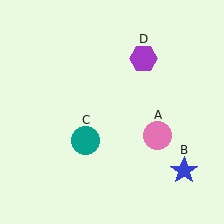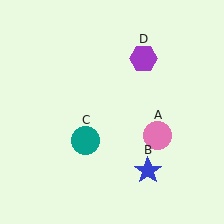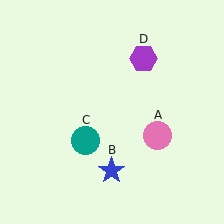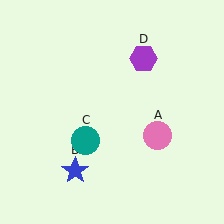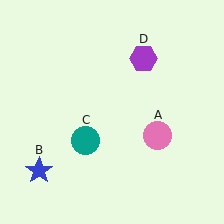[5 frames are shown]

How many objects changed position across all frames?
1 object changed position: blue star (object B).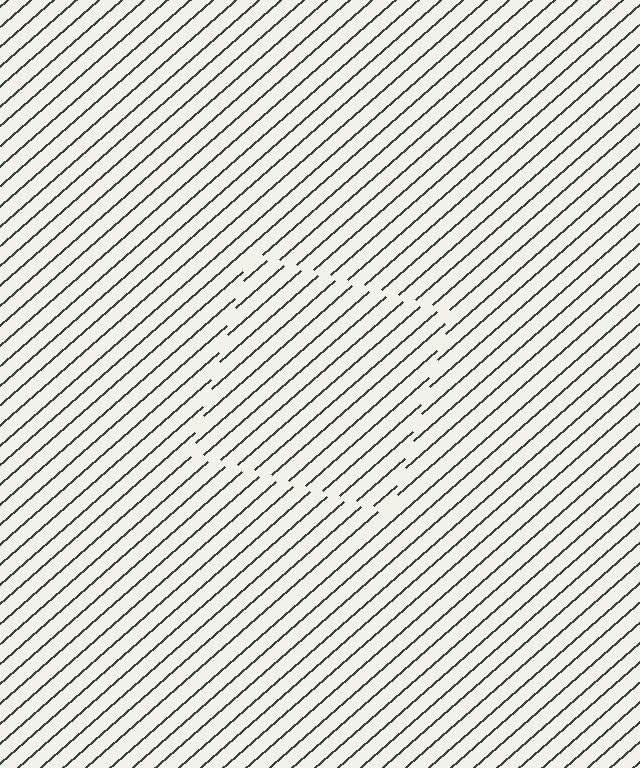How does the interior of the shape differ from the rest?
The interior of the shape contains the same grating, shifted by half a period — the contour is defined by the phase discontinuity where line-ends from the inner and outer gratings abut.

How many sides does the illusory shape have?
4 sides — the line-ends trace a square.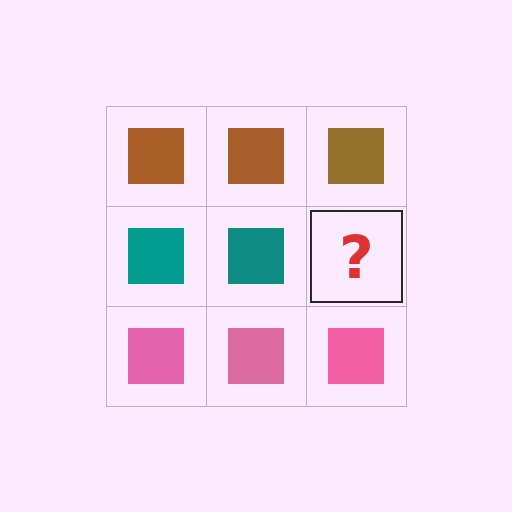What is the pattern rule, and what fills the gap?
The rule is that each row has a consistent color. The gap should be filled with a teal square.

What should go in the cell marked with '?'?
The missing cell should contain a teal square.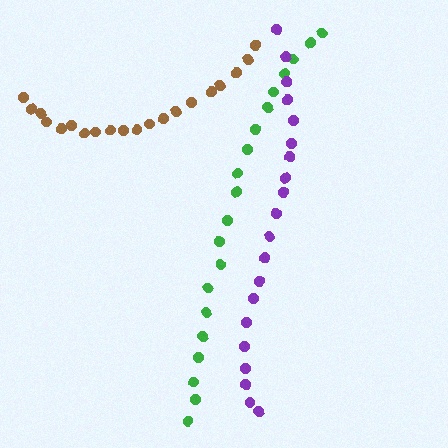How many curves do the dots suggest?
There are 3 distinct paths.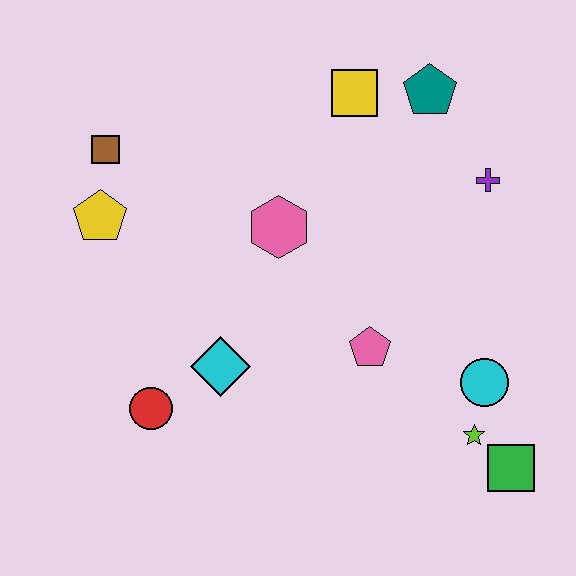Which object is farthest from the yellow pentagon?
The green square is farthest from the yellow pentagon.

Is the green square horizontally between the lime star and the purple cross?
No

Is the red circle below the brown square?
Yes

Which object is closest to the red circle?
The cyan diamond is closest to the red circle.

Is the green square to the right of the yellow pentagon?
Yes